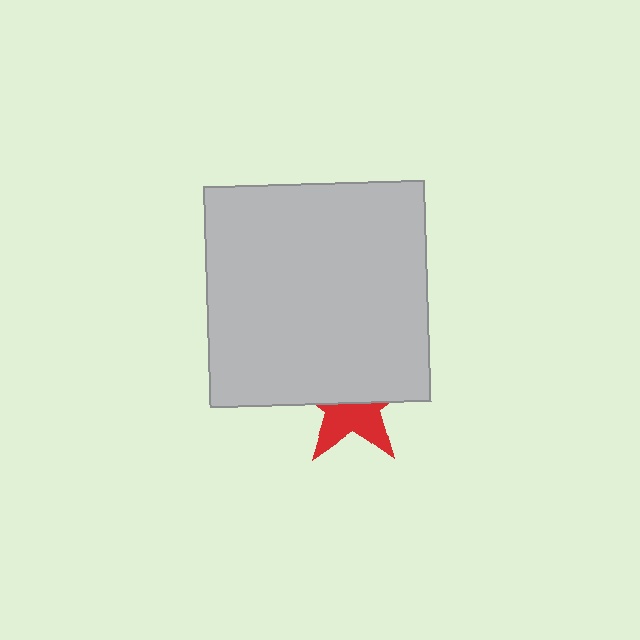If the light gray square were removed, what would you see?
You would see the complete red star.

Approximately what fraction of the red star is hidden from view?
Roughly 56% of the red star is hidden behind the light gray square.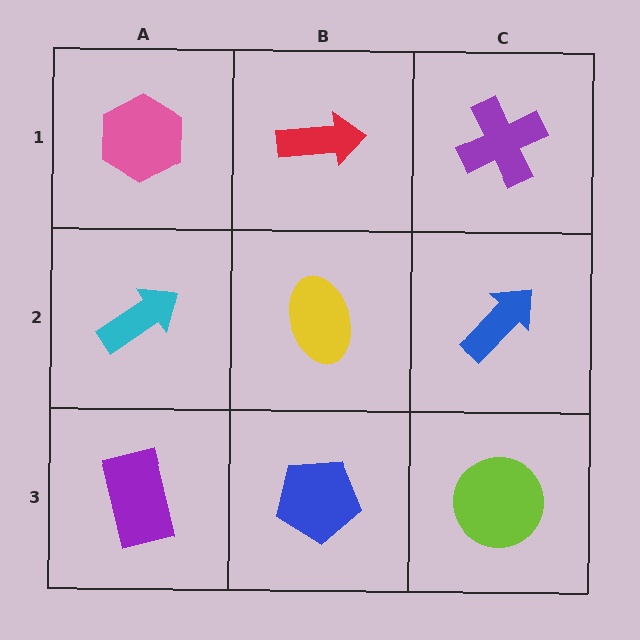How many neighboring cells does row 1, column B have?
3.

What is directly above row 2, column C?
A purple cross.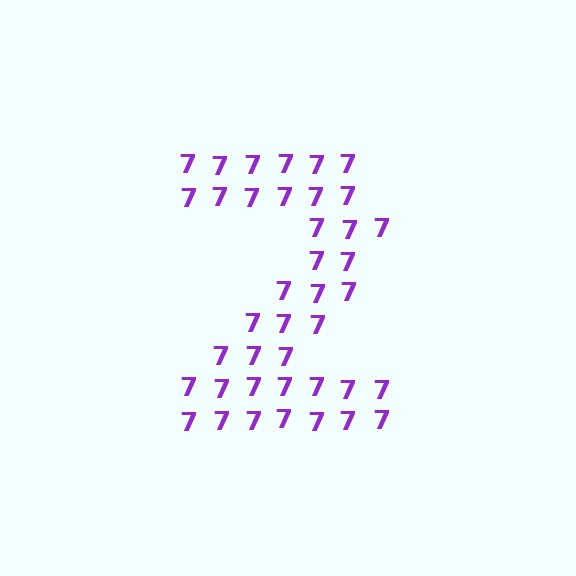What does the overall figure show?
The overall figure shows the digit 2.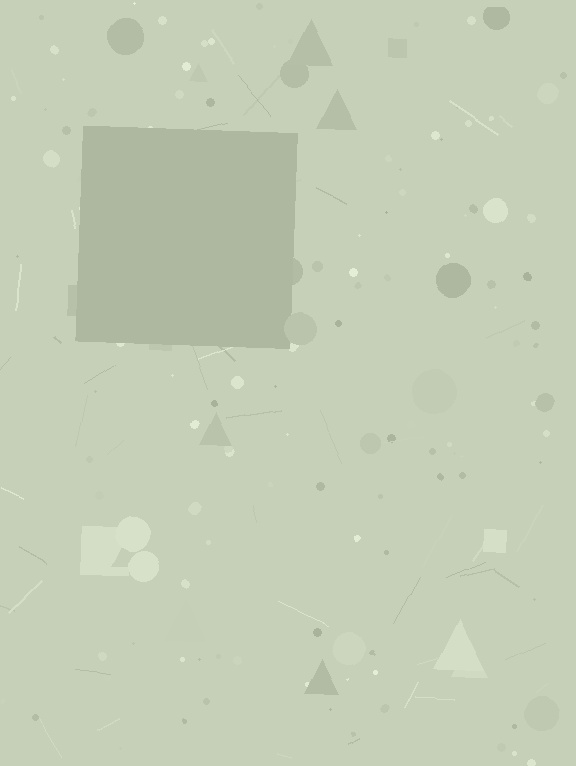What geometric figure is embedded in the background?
A square is embedded in the background.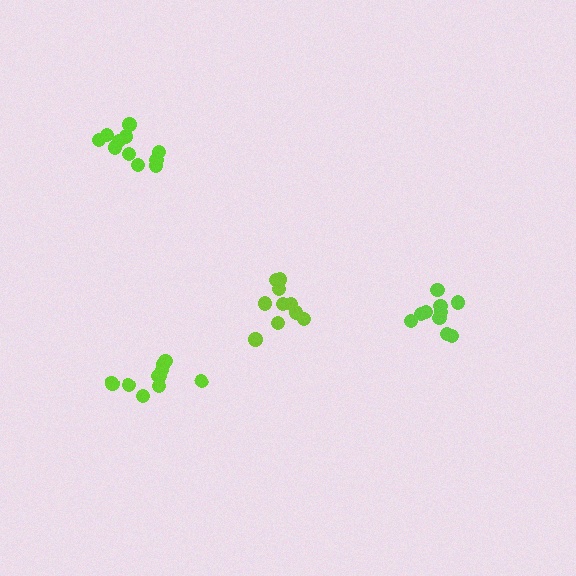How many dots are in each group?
Group 1: 11 dots, Group 2: 10 dots, Group 3: 11 dots, Group 4: 10 dots (42 total).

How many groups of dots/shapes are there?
There are 4 groups.